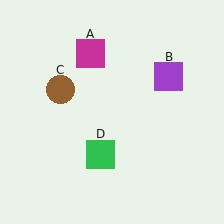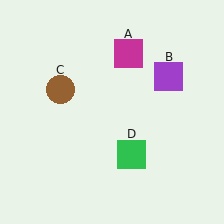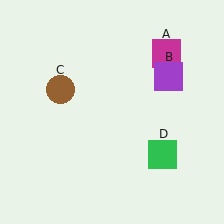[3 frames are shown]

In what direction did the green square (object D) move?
The green square (object D) moved right.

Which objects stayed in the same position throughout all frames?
Purple square (object B) and brown circle (object C) remained stationary.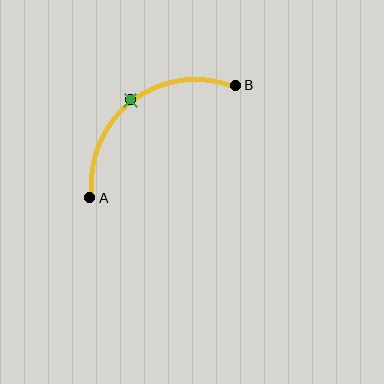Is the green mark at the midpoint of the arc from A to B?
Yes. The green mark lies on the arc at equal arc-length from both A and B — it is the arc midpoint.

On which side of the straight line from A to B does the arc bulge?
The arc bulges above and to the left of the straight line connecting A and B.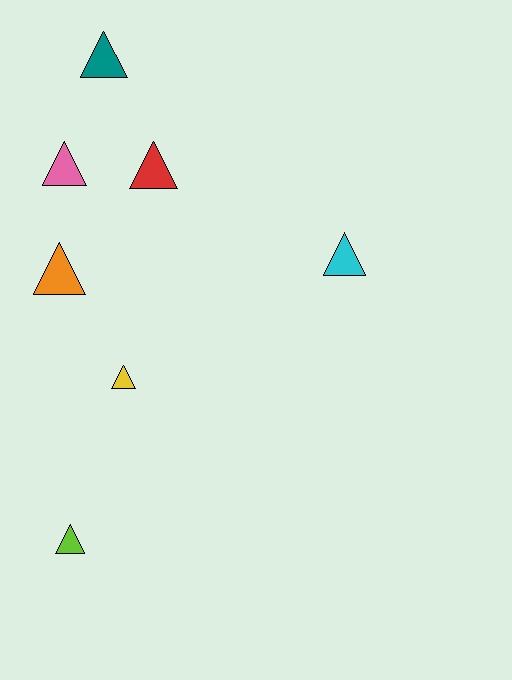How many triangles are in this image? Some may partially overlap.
There are 7 triangles.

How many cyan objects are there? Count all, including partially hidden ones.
There is 1 cyan object.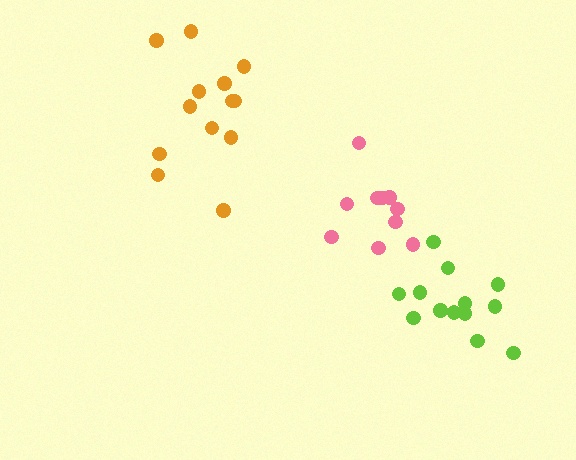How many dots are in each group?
Group 1: 13 dots, Group 2: 10 dots, Group 3: 13 dots (36 total).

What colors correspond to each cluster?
The clusters are colored: orange, pink, lime.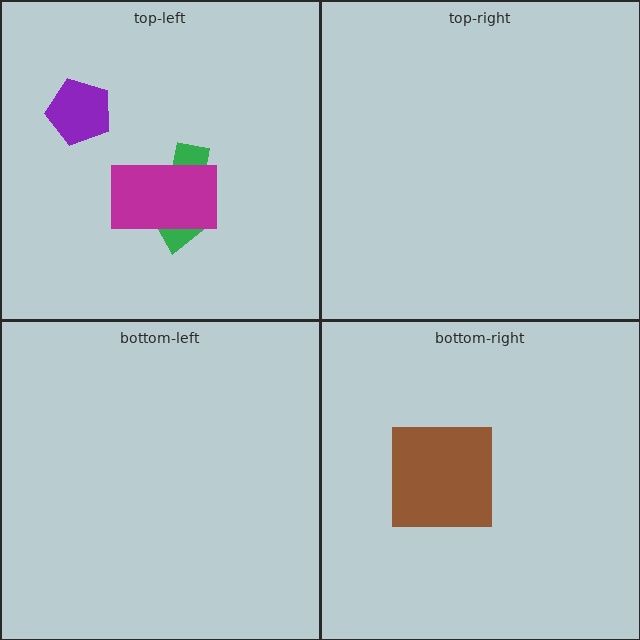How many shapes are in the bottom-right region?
1.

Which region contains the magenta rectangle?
The top-left region.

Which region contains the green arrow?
The top-left region.